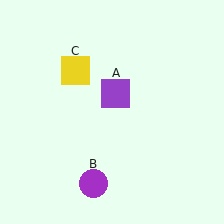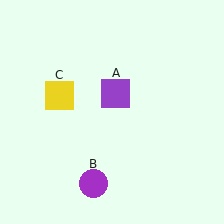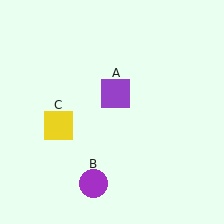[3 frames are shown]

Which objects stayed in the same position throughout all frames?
Purple square (object A) and purple circle (object B) remained stationary.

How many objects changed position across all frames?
1 object changed position: yellow square (object C).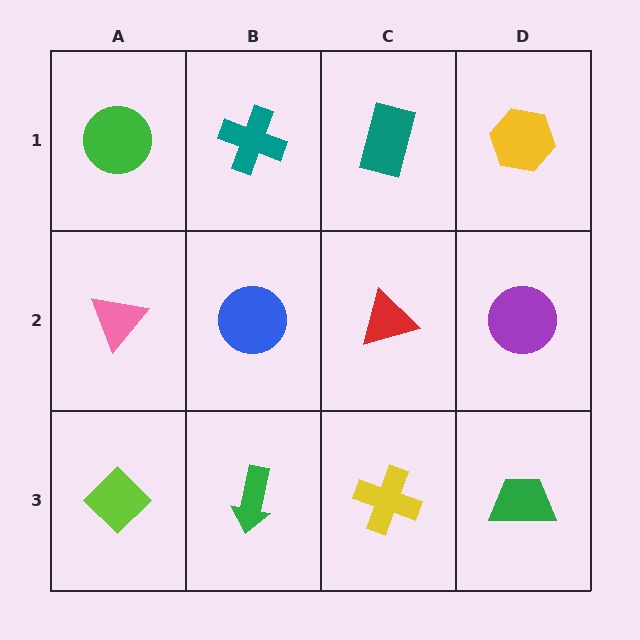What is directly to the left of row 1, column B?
A green circle.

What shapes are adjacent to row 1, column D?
A purple circle (row 2, column D), a teal rectangle (row 1, column C).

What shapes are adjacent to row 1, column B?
A blue circle (row 2, column B), a green circle (row 1, column A), a teal rectangle (row 1, column C).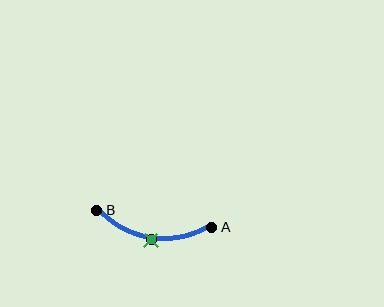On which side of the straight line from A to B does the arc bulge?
The arc bulges below the straight line connecting A and B.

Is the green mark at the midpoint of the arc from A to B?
Yes. The green mark lies on the arc at equal arc-length from both A and B — it is the arc midpoint.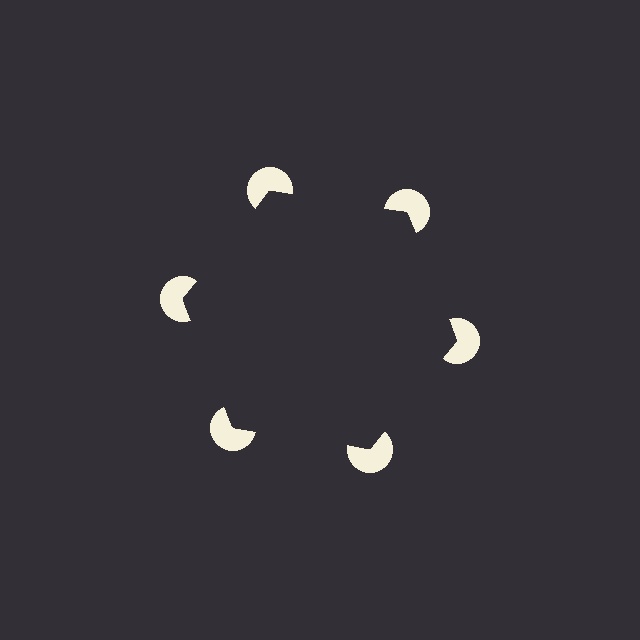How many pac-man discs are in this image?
There are 6 — one at each vertex of the illusory hexagon.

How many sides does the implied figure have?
6 sides.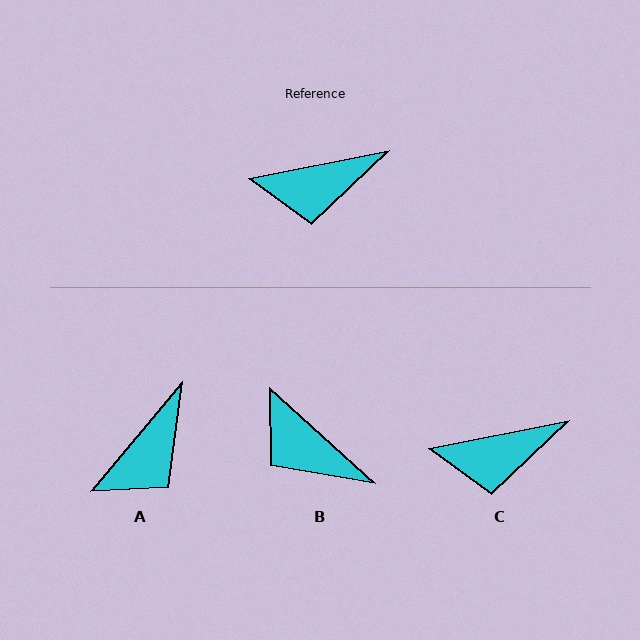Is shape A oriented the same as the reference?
No, it is off by about 39 degrees.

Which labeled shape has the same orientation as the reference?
C.